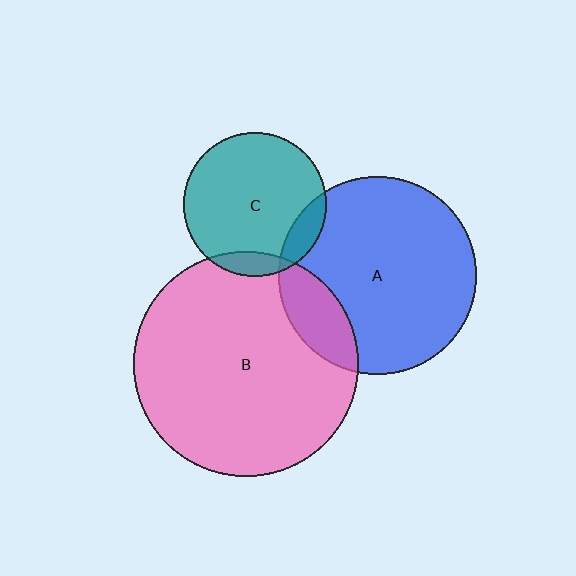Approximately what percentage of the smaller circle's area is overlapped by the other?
Approximately 10%.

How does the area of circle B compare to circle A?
Approximately 1.3 times.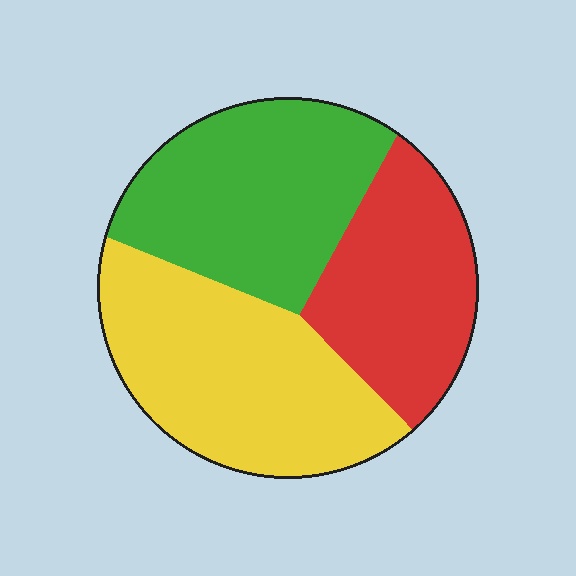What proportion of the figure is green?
Green takes up about one third (1/3) of the figure.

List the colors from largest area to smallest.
From largest to smallest: yellow, green, red.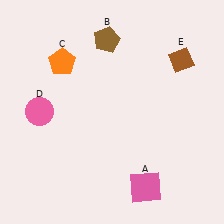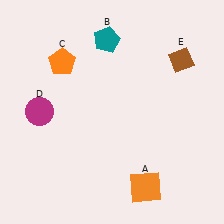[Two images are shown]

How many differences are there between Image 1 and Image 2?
There are 3 differences between the two images.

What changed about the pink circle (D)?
In Image 1, D is pink. In Image 2, it changed to magenta.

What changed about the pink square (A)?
In Image 1, A is pink. In Image 2, it changed to orange.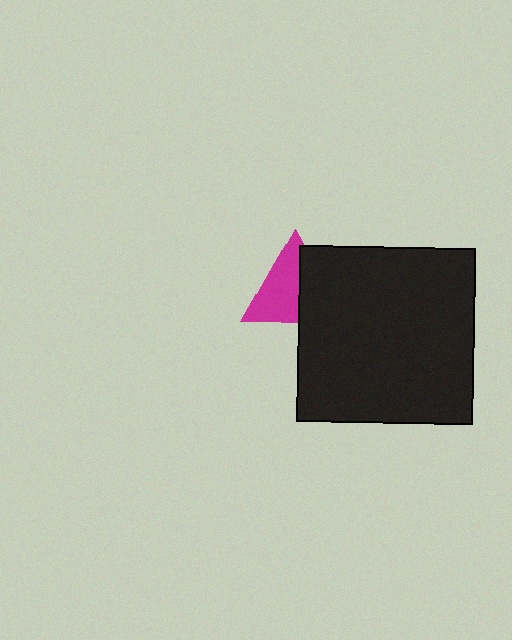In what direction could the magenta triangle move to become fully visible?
The magenta triangle could move left. That would shift it out from behind the black square entirely.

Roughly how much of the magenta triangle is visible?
About half of it is visible (roughly 58%).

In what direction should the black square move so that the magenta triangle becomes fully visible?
The black square should move right. That is the shortest direction to clear the overlap and leave the magenta triangle fully visible.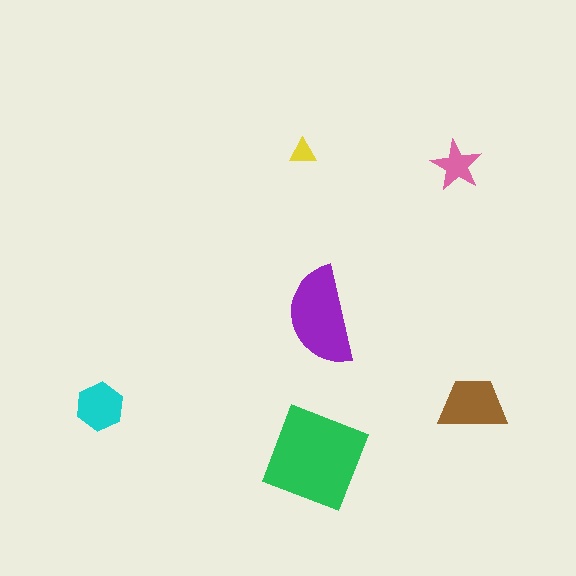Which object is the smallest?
The yellow triangle.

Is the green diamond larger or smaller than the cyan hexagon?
Larger.